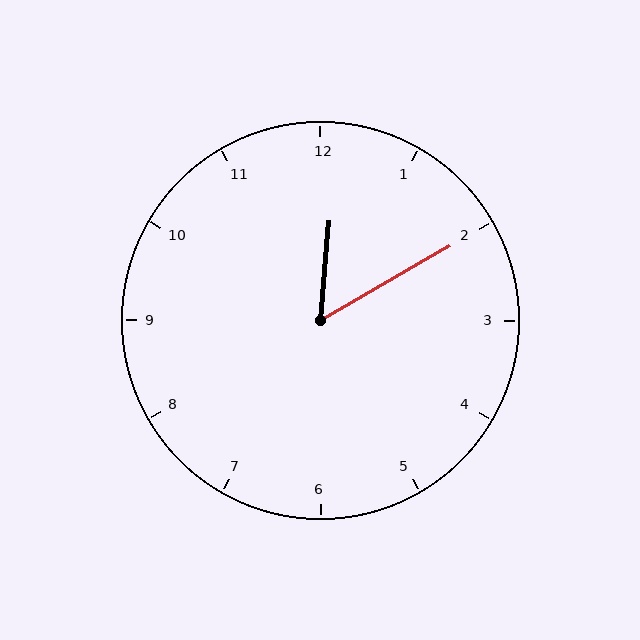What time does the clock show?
12:10.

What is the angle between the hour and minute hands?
Approximately 55 degrees.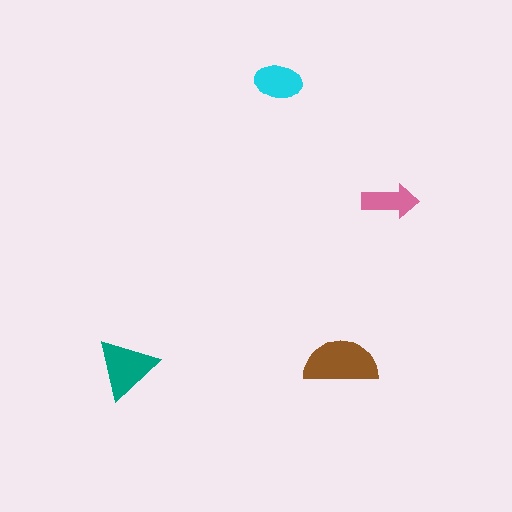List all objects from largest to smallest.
The brown semicircle, the teal triangle, the cyan ellipse, the pink arrow.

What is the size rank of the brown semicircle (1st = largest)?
1st.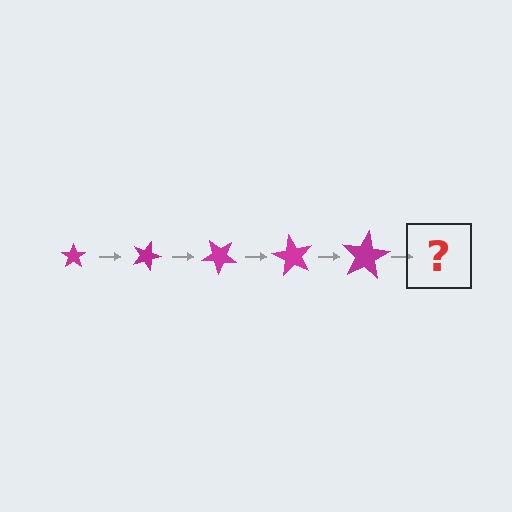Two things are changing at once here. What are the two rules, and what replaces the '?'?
The two rules are that the star grows larger each step and it rotates 20 degrees each step. The '?' should be a star, larger than the previous one and rotated 100 degrees from the start.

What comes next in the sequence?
The next element should be a star, larger than the previous one and rotated 100 degrees from the start.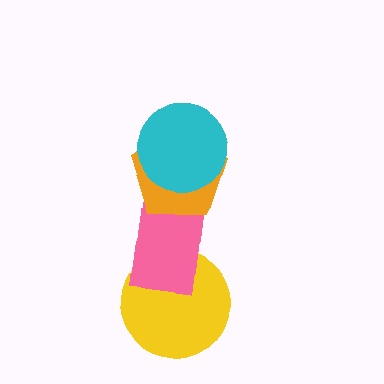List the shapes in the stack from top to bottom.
From top to bottom: the cyan circle, the orange pentagon, the pink rectangle, the yellow circle.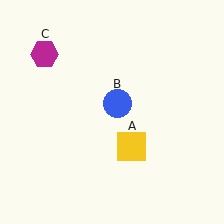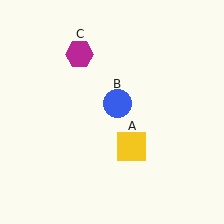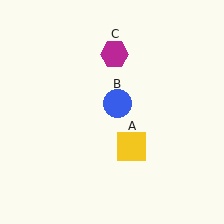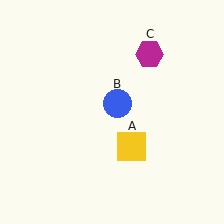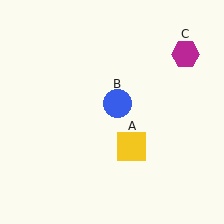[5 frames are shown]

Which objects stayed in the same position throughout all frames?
Yellow square (object A) and blue circle (object B) remained stationary.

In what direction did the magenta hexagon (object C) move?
The magenta hexagon (object C) moved right.